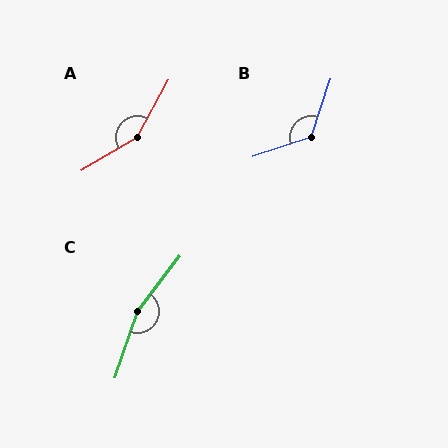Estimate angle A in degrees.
Approximately 150 degrees.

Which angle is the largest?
C, at approximately 162 degrees.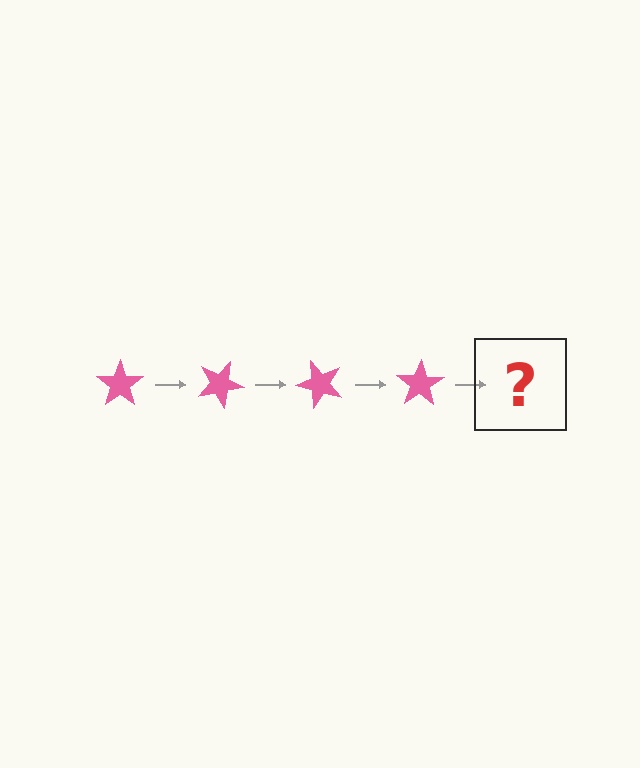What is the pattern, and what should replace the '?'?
The pattern is that the star rotates 25 degrees each step. The '?' should be a pink star rotated 100 degrees.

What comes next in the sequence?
The next element should be a pink star rotated 100 degrees.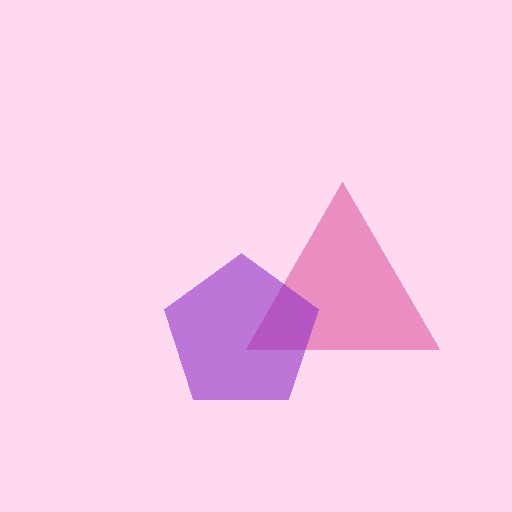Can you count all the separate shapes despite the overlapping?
Yes, there are 2 separate shapes.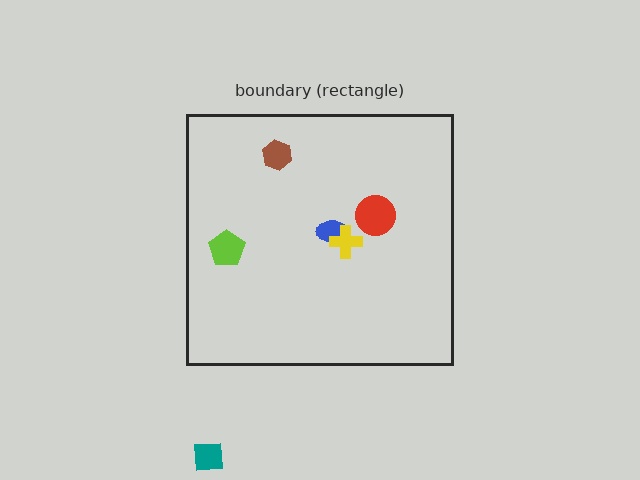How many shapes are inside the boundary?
5 inside, 1 outside.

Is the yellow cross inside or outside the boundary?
Inside.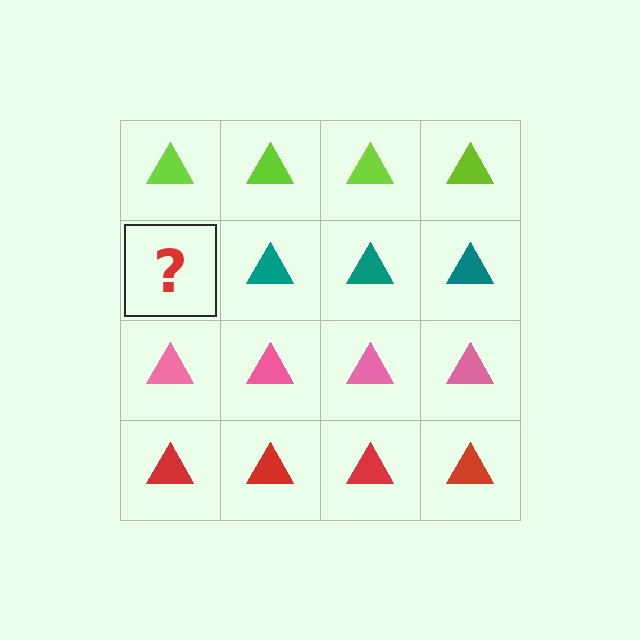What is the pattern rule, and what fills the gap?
The rule is that each row has a consistent color. The gap should be filled with a teal triangle.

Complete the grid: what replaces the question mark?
The question mark should be replaced with a teal triangle.